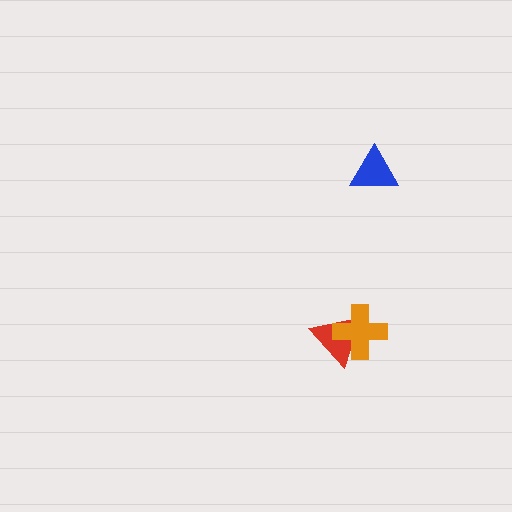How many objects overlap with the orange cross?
1 object overlaps with the orange cross.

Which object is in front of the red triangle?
The orange cross is in front of the red triangle.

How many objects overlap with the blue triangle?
0 objects overlap with the blue triangle.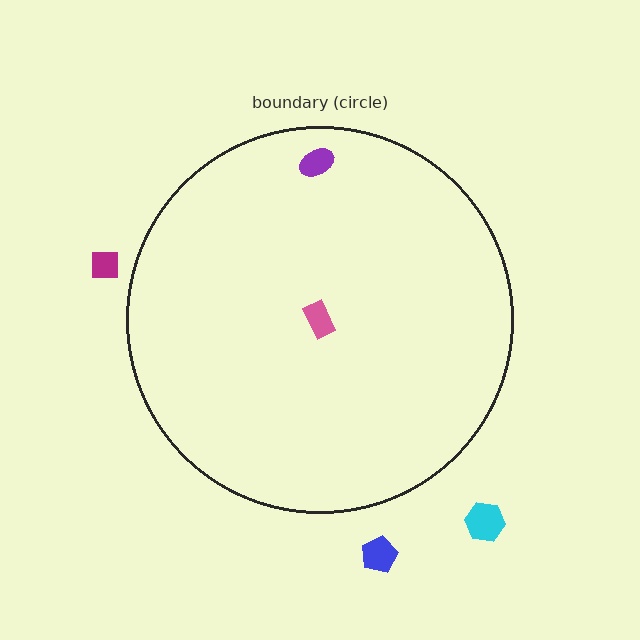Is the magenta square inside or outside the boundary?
Outside.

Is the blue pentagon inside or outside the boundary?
Outside.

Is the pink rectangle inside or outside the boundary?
Inside.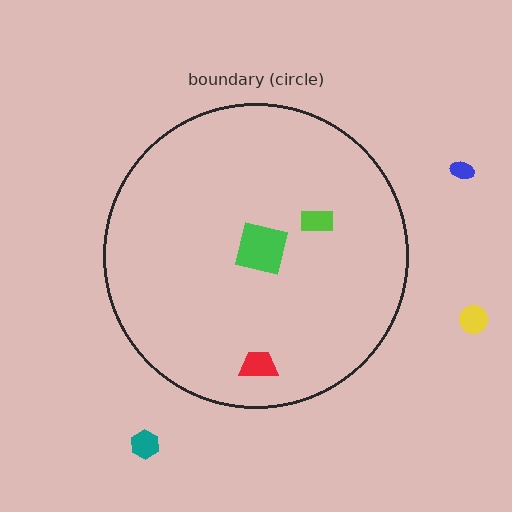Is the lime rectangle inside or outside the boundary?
Inside.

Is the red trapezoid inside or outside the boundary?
Inside.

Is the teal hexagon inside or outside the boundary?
Outside.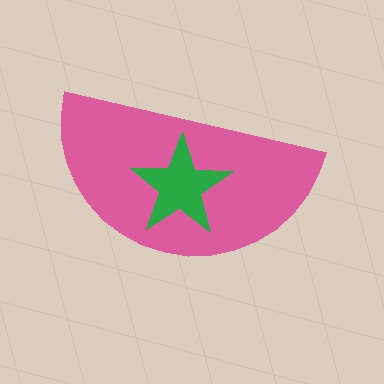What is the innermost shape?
The green star.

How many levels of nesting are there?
2.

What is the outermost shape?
The pink semicircle.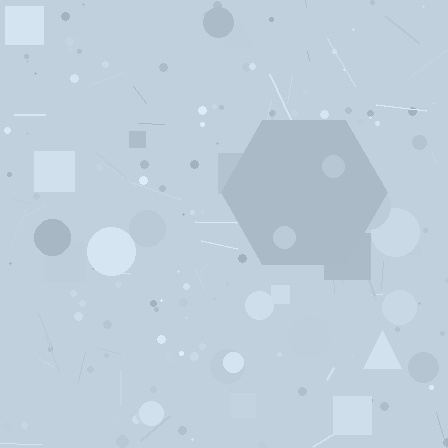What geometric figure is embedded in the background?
A hexagon is embedded in the background.